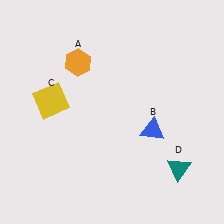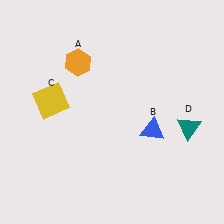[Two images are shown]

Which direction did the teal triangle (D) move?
The teal triangle (D) moved up.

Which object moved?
The teal triangle (D) moved up.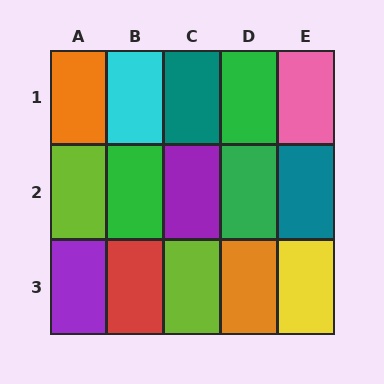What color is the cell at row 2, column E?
Teal.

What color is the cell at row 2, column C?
Purple.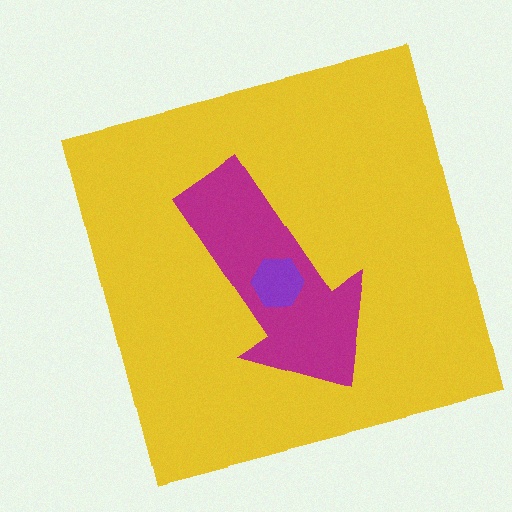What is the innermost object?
The purple hexagon.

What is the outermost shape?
The yellow square.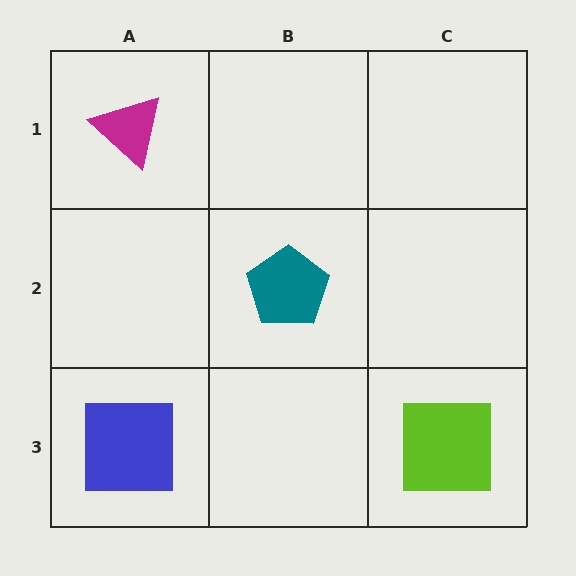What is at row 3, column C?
A lime square.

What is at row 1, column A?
A magenta triangle.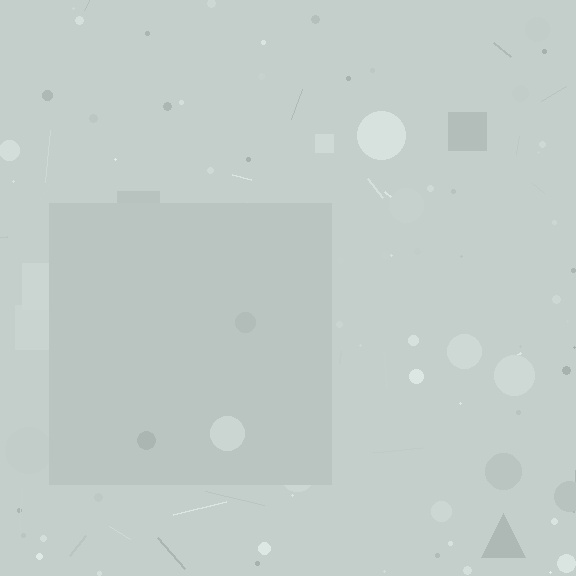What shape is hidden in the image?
A square is hidden in the image.